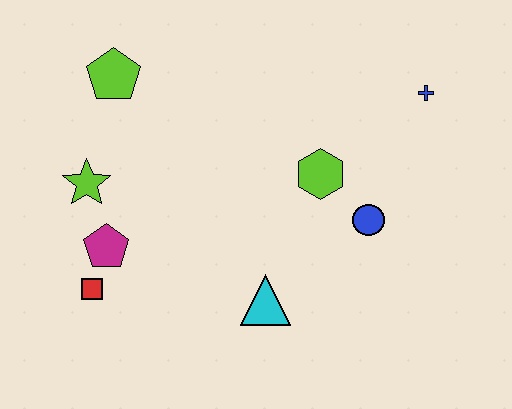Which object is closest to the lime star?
The magenta pentagon is closest to the lime star.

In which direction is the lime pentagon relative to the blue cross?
The lime pentagon is to the left of the blue cross.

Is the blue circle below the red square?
No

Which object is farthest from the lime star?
The blue cross is farthest from the lime star.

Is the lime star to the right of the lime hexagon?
No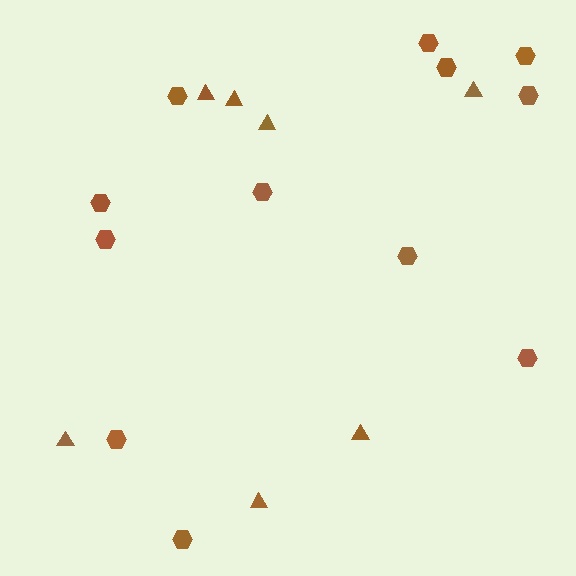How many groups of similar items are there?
There are 2 groups: one group of hexagons (12) and one group of triangles (7).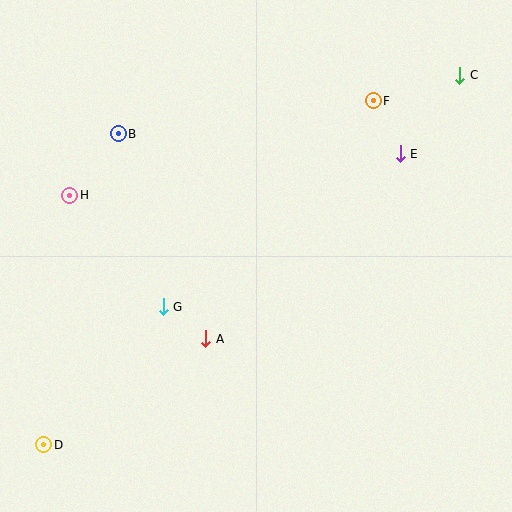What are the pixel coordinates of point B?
Point B is at (118, 134).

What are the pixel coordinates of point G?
Point G is at (163, 307).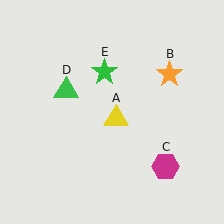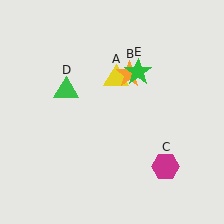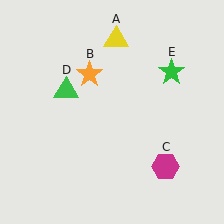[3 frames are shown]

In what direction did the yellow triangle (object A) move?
The yellow triangle (object A) moved up.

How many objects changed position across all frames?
3 objects changed position: yellow triangle (object A), orange star (object B), green star (object E).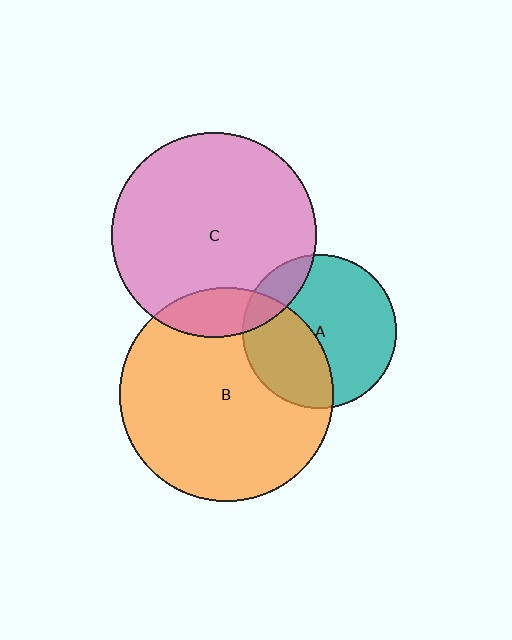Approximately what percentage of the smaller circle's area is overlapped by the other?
Approximately 40%.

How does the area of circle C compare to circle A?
Approximately 1.8 times.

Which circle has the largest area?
Circle B (orange).